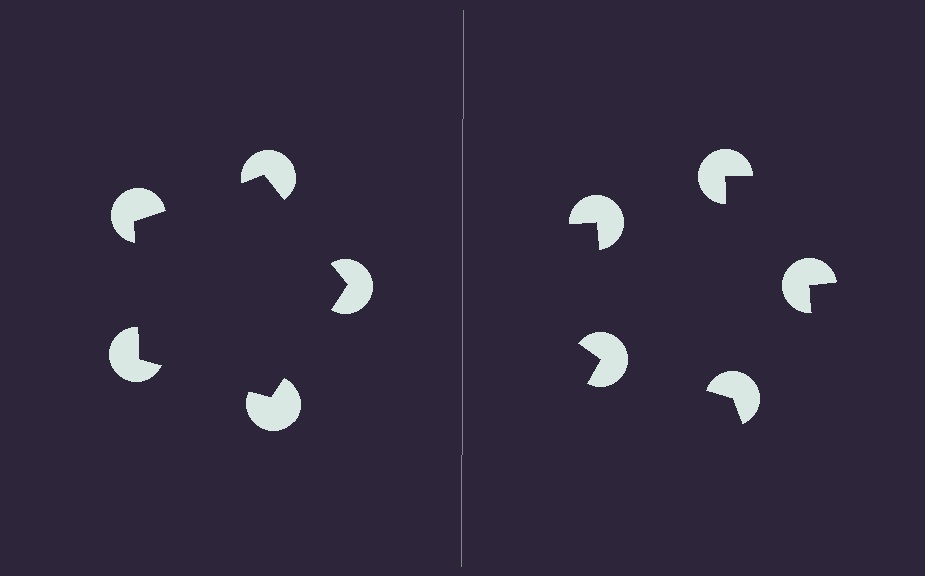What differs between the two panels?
The pac-man discs are positioned identically on both sides; only the wedge orientations differ. On the left they align to a pentagon; on the right they are misaligned.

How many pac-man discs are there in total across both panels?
10 — 5 on each side.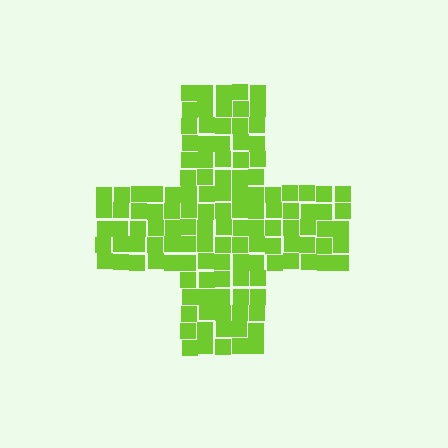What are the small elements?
The small elements are squares.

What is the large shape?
The large shape is a cross.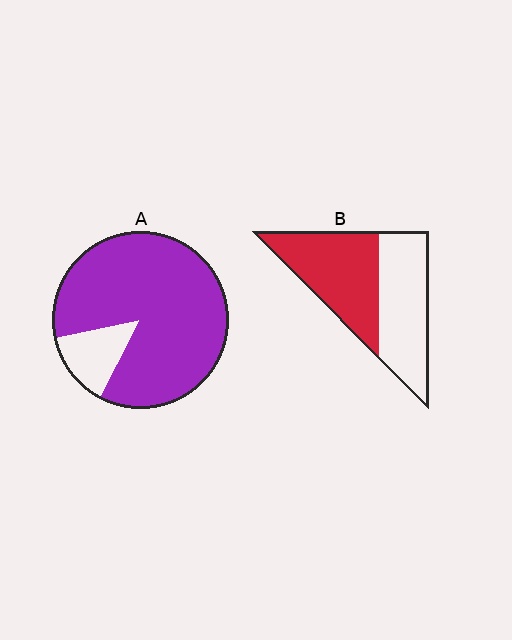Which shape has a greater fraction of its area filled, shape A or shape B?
Shape A.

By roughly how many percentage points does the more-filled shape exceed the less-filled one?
By roughly 35 percentage points (A over B).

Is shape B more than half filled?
Roughly half.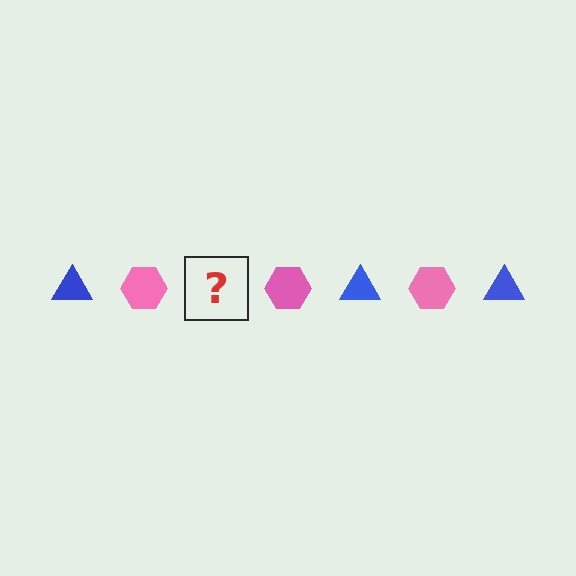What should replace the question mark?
The question mark should be replaced with a blue triangle.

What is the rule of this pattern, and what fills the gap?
The rule is that the pattern alternates between blue triangle and pink hexagon. The gap should be filled with a blue triangle.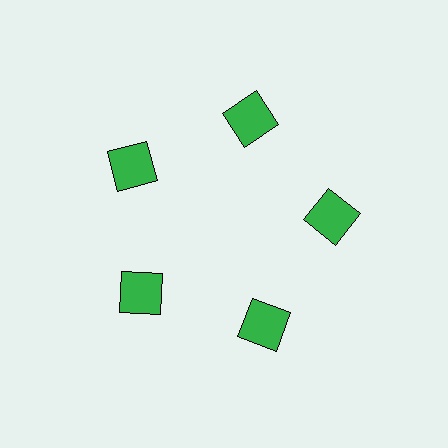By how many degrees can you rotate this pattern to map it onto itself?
The pattern maps onto itself every 72 degrees of rotation.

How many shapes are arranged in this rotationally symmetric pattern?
There are 5 shapes, arranged in 5 groups of 1.